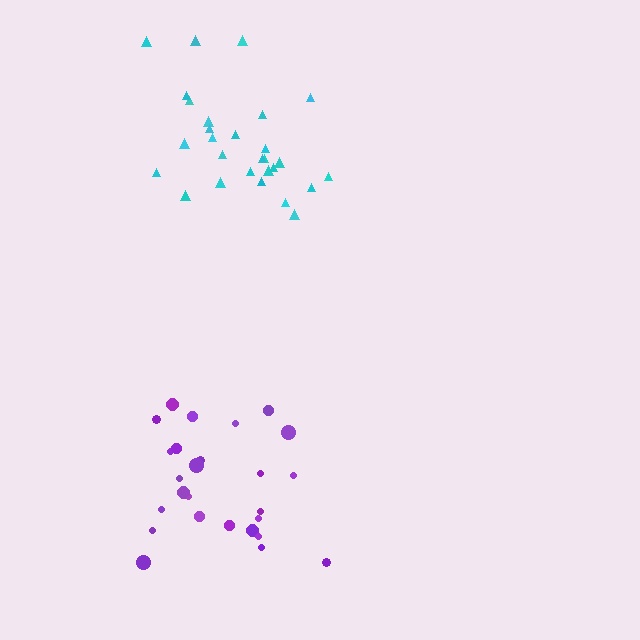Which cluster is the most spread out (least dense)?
Cyan.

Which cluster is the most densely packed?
Purple.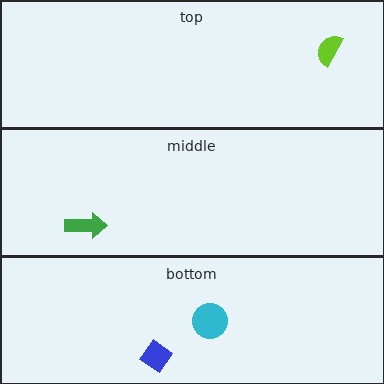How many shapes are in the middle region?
1.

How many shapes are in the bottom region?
2.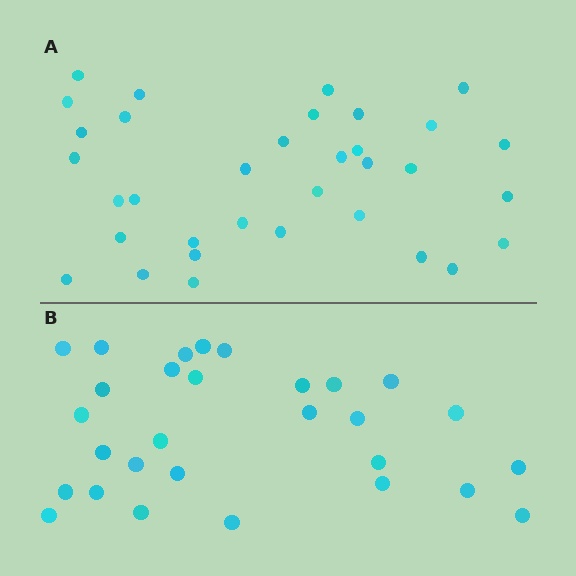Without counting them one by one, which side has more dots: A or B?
Region A (the top region) has more dots.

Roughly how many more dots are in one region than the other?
Region A has about 5 more dots than region B.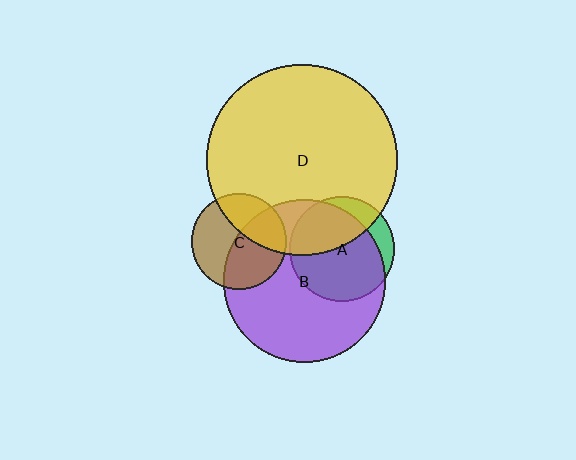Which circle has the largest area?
Circle D (yellow).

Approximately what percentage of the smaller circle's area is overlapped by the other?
Approximately 35%.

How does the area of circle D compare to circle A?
Approximately 3.3 times.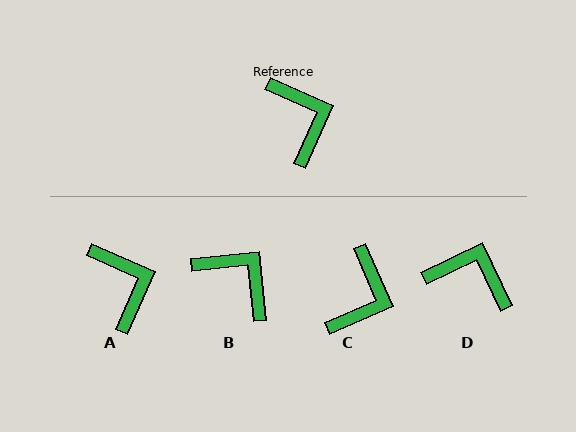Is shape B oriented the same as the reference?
No, it is off by about 29 degrees.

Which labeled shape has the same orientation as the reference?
A.